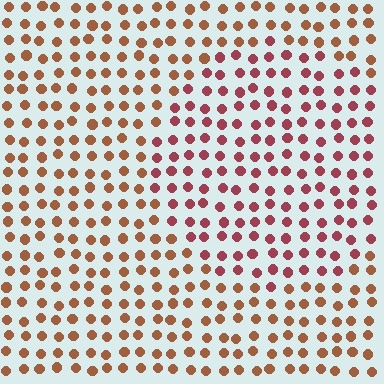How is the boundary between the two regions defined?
The boundary is defined purely by a slight shift in hue (about 33 degrees). Spacing, size, and orientation are identical on both sides.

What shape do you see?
I see a circle.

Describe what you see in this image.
The image is filled with small brown elements in a uniform arrangement. A circle-shaped region is visible where the elements are tinted to a slightly different hue, forming a subtle color boundary.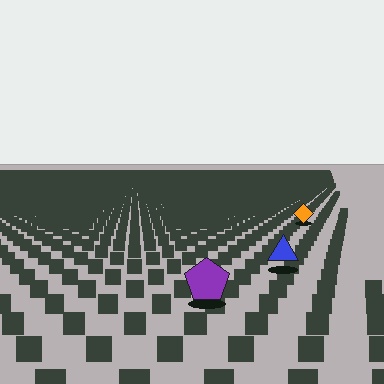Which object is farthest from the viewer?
The orange diamond is farthest from the viewer. It appears smaller and the ground texture around it is denser.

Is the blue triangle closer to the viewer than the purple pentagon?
No. The purple pentagon is closer — you can tell from the texture gradient: the ground texture is coarser near it.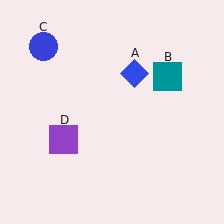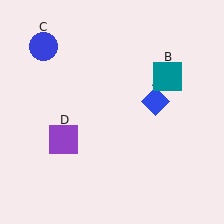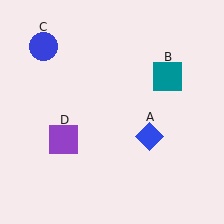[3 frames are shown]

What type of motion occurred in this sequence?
The blue diamond (object A) rotated clockwise around the center of the scene.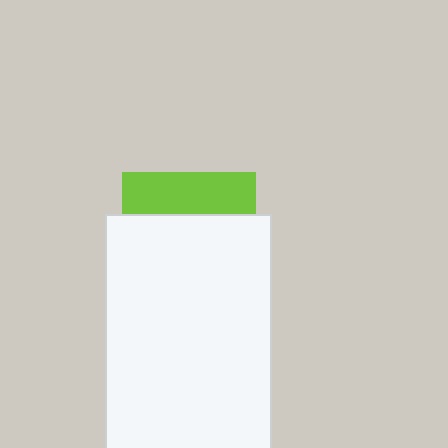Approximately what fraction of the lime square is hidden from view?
Roughly 69% of the lime square is hidden behind the white rectangle.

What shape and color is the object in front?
The object in front is a white rectangle.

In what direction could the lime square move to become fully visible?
The lime square could move up. That would shift it out from behind the white rectangle entirely.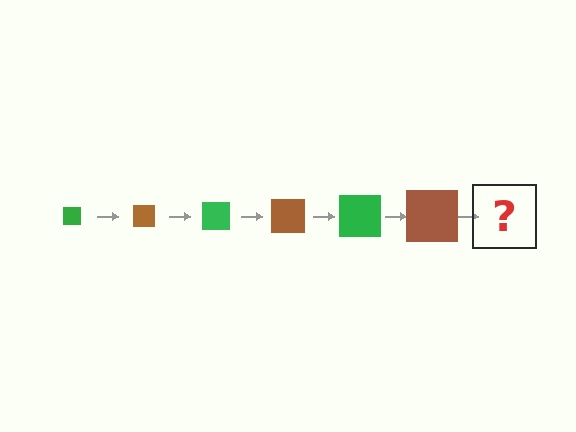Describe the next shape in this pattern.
It should be a green square, larger than the previous one.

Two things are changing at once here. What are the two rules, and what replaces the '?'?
The two rules are that the square grows larger each step and the color cycles through green and brown. The '?' should be a green square, larger than the previous one.